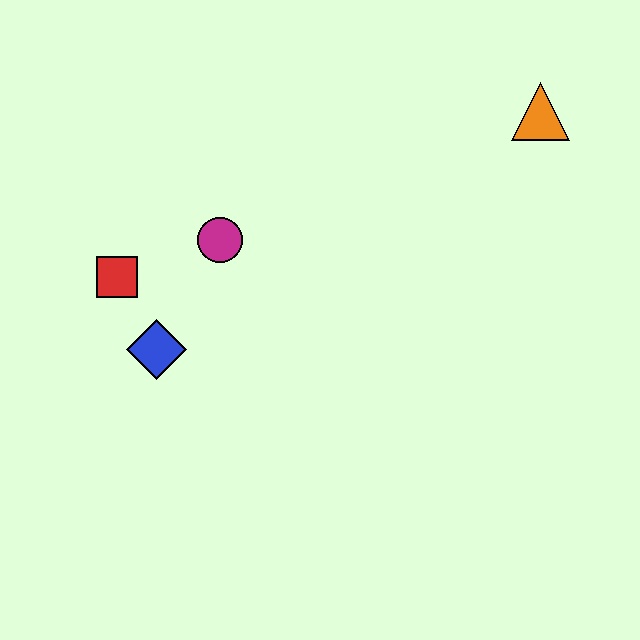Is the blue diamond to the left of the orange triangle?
Yes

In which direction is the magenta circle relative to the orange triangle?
The magenta circle is to the left of the orange triangle.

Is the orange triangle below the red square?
No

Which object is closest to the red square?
The blue diamond is closest to the red square.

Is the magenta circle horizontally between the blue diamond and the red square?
No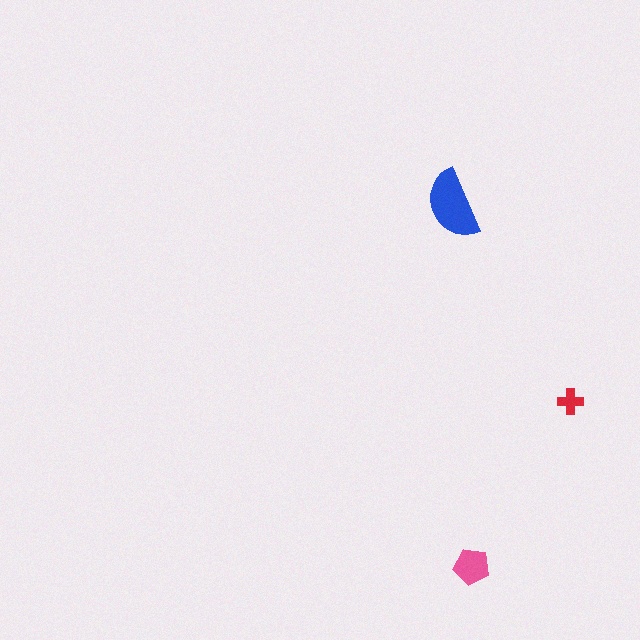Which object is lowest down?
The pink pentagon is bottommost.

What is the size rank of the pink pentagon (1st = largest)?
2nd.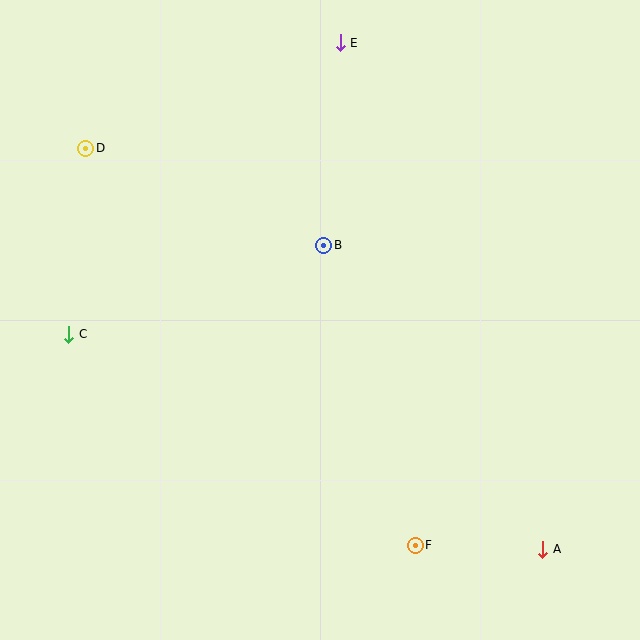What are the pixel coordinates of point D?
Point D is at (86, 148).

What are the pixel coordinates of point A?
Point A is at (543, 549).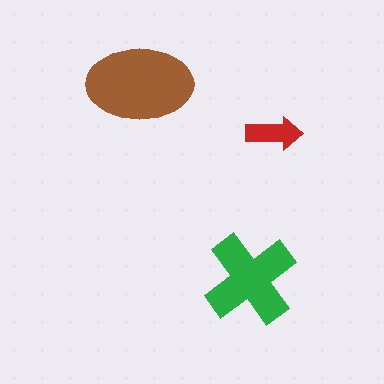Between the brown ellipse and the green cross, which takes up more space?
The brown ellipse.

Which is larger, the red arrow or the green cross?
The green cross.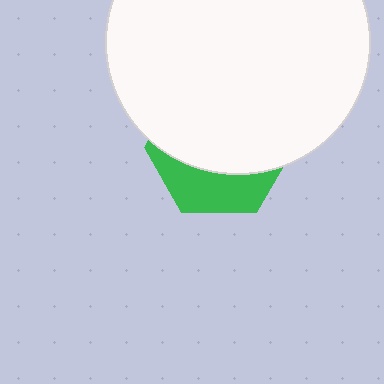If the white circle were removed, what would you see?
You would see the complete green hexagon.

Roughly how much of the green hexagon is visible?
A small part of it is visible (roughly 32%).